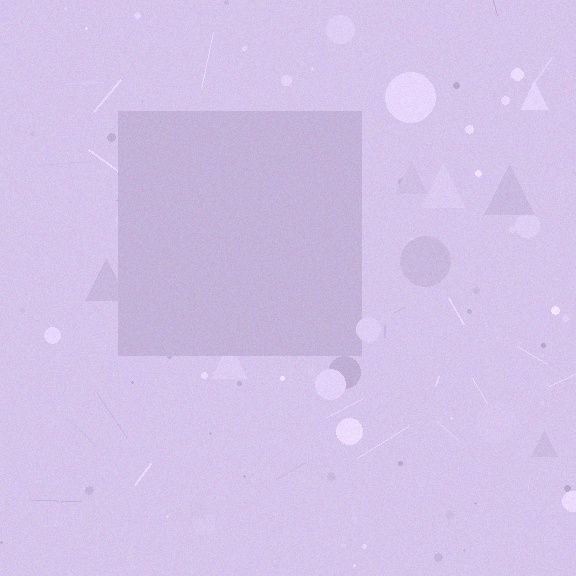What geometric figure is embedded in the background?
A square is embedded in the background.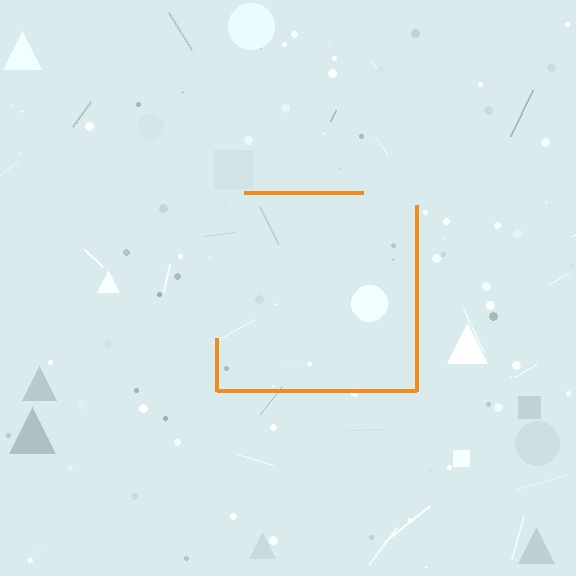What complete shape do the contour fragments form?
The contour fragments form a square.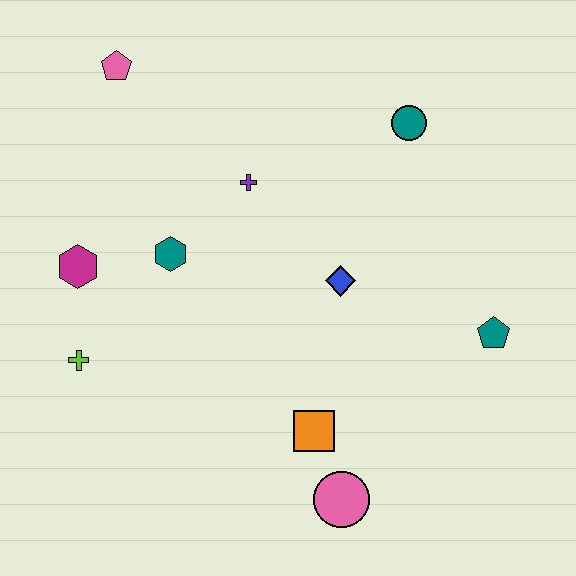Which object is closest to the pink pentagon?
The purple cross is closest to the pink pentagon.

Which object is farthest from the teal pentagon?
The pink pentagon is farthest from the teal pentagon.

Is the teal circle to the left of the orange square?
No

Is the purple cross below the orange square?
No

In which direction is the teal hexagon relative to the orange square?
The teal hexagon is above the orange square.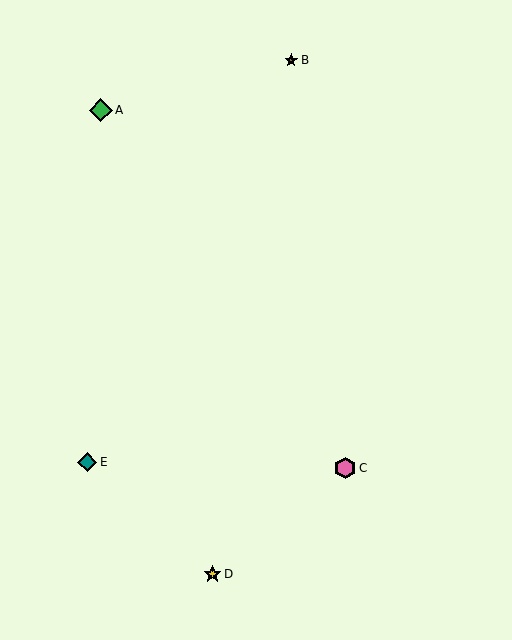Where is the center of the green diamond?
The center of the green diamond is at (101, 110).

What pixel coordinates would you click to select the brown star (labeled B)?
Click at (291, 60) to select the brown star B.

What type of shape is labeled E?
Shape E is a teal diamond.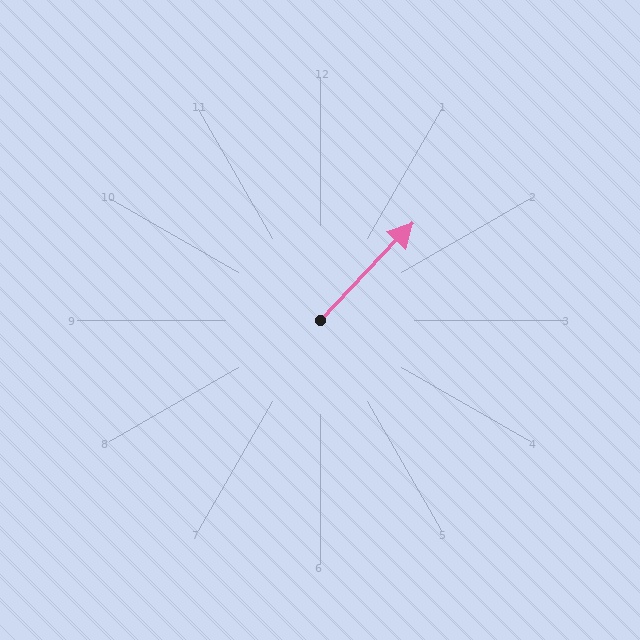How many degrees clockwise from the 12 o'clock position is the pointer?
Approximately 44 degrees.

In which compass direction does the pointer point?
Northeast.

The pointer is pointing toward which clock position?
Roughly 1 o'clock.